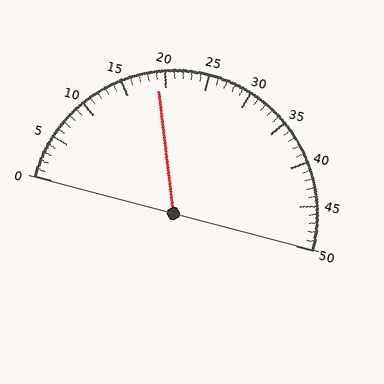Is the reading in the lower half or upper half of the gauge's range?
The reading is in the lower half of the range (0 to 50).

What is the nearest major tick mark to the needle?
The nearest major tick mark is 20.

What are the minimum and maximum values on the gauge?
The gauge ranges from 0 to 50.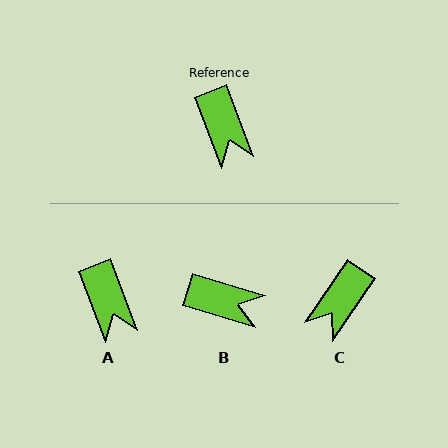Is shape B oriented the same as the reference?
No, it is off by about 52 degrees.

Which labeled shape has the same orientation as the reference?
A.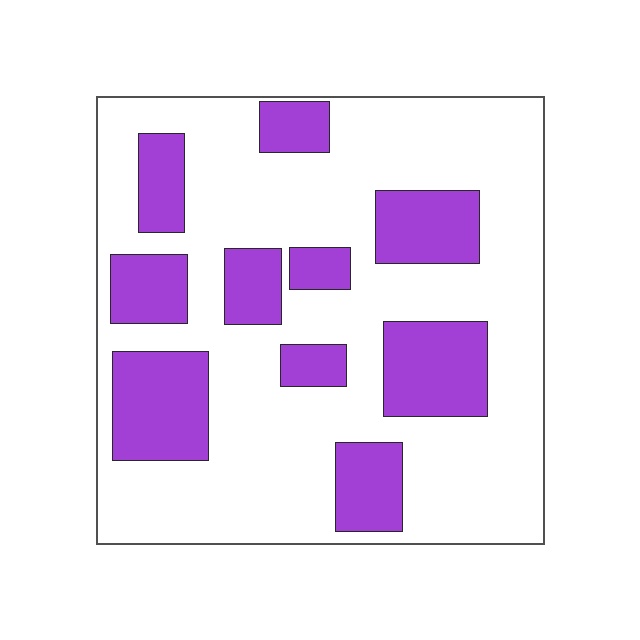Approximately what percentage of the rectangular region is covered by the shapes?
Approximately 30%.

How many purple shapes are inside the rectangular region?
10.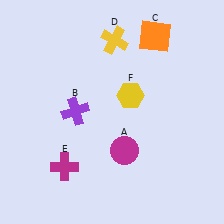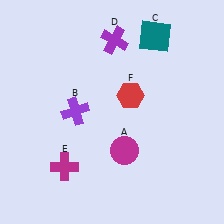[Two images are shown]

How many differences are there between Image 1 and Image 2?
There are 3 differences between the two images.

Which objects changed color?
C changed from orange to teal. D changed from yellow to purple. F changed from yellow to red.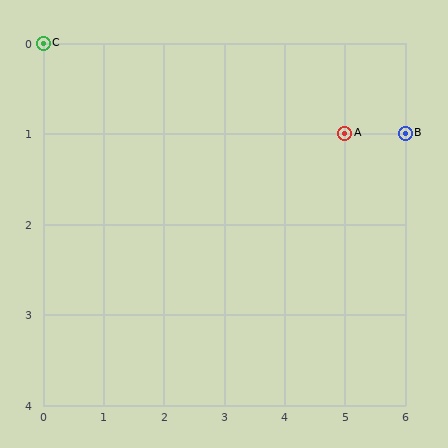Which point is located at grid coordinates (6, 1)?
Point B is at (6, 1).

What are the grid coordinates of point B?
Point B is at grid coordinates (6, 1).